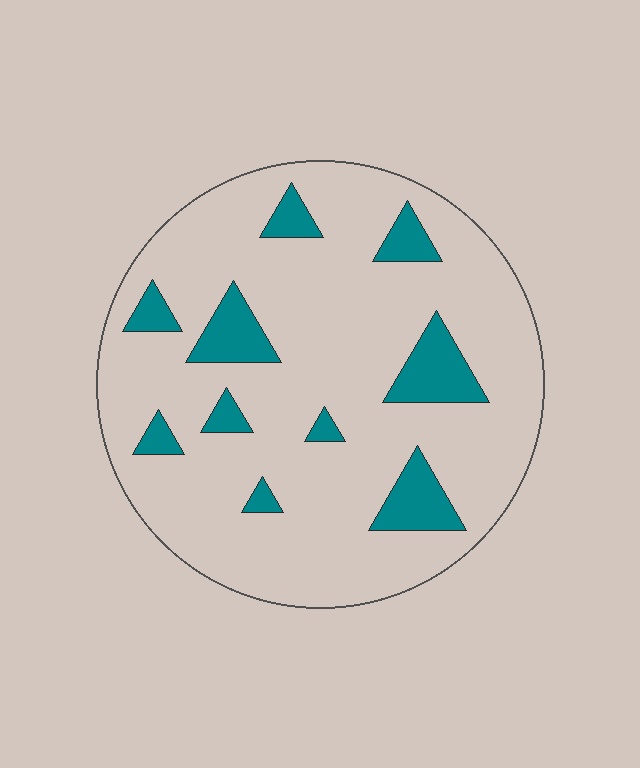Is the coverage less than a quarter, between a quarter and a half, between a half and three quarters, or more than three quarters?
Less than a quarter.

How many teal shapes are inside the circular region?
10.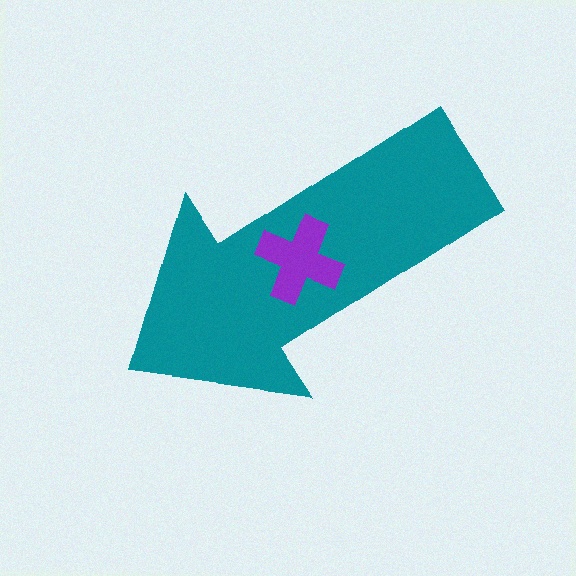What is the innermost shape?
The purple cross.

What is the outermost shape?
The teal arrow.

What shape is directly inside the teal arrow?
The purple cross.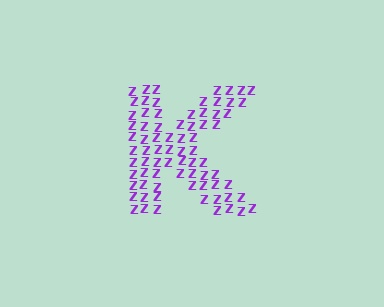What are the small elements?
The small elements are letter Z's.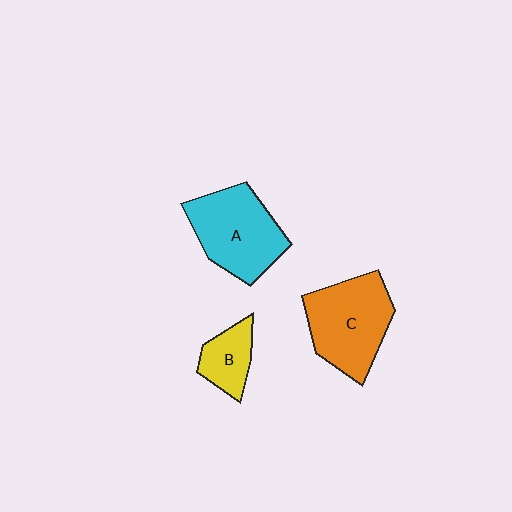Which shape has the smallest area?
Shape B (yellow).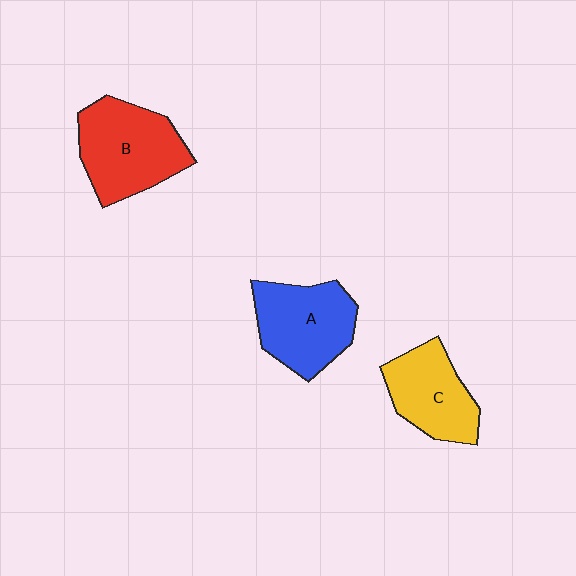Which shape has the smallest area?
Shape C (yellow).